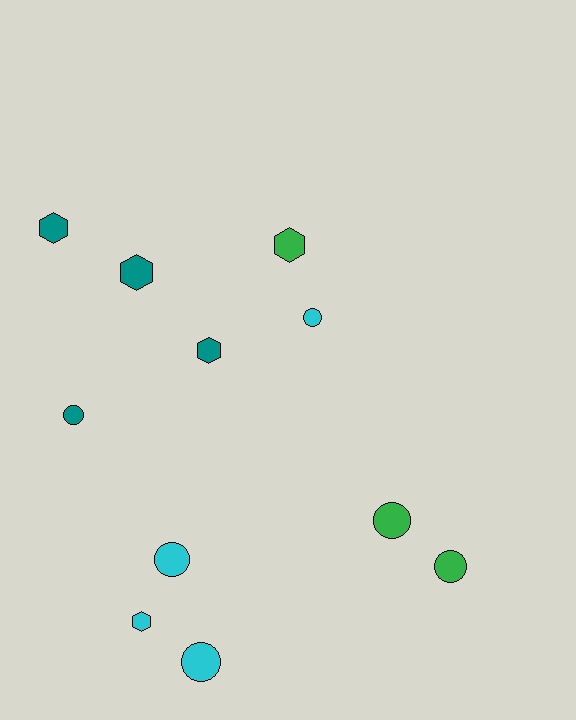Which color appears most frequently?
Cyan, with 4 objects.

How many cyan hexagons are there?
There is 1 cyan hexagon.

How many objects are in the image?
There are 11 objects.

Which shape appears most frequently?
Circle, with 6 objects.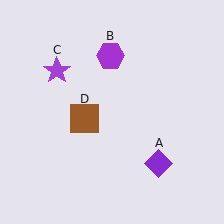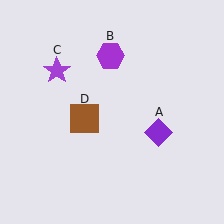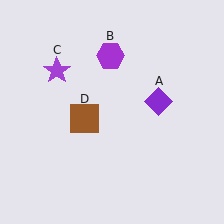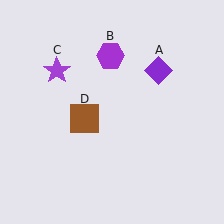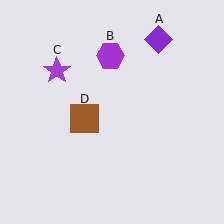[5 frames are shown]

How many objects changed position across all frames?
1 object changed position: purple diamond (object A).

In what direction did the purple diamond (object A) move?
The purple diamond (object A) moved up.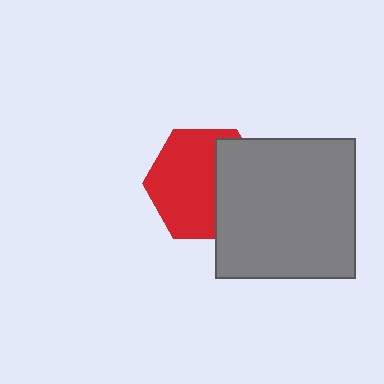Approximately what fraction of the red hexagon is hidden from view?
Roughly 37% of the red hexagon is hidden behind the gray square.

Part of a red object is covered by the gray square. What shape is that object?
It is a hexagon.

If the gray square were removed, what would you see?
You would see the complete red hexagon.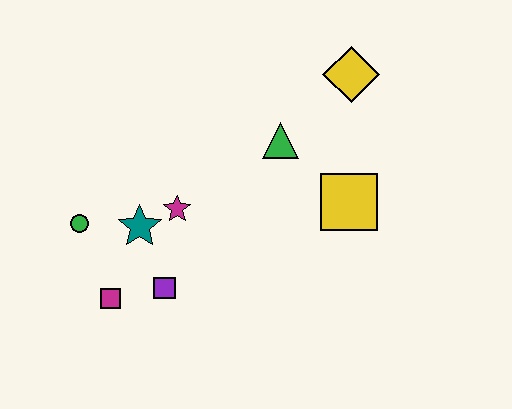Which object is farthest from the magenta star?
The yellow diamond is farthest from the magenta star.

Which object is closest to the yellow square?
The green triangle is closest to the yellow square.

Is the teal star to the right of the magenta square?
Yes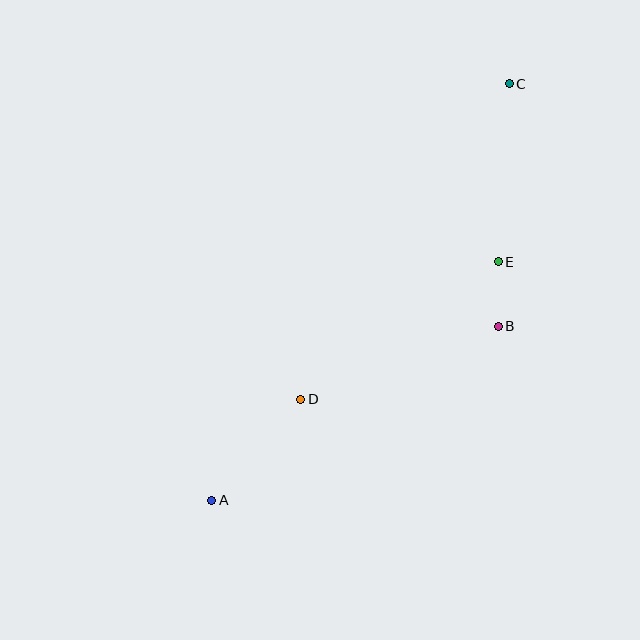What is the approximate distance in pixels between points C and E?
The distance between C and E is approximately 178 pixels.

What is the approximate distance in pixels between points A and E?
The distance between A and E is approximately 373 pixels.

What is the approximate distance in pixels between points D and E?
The distance between D and E is approximately 241 pixels.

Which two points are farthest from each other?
Points A and C are farthest from each other.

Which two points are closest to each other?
Points B and E are closest to each other.